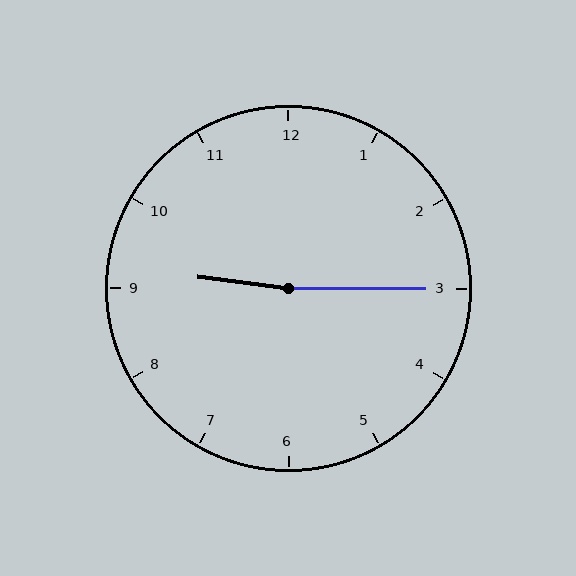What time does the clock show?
9:15.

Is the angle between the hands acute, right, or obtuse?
It is obtuse.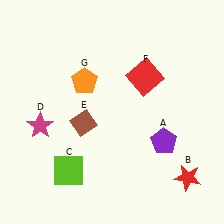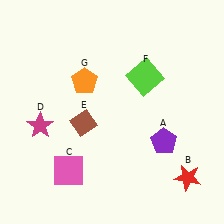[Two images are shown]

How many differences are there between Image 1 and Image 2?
There are 2 differences between the two images.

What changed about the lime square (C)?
In Image 1, C is lime. In Image 2, it changed to pink.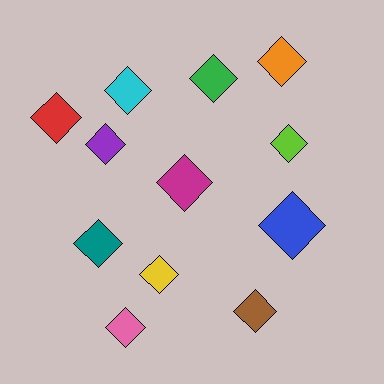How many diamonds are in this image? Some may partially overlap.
There are 12 diamonds.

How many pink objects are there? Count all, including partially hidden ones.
There is 1 pink object.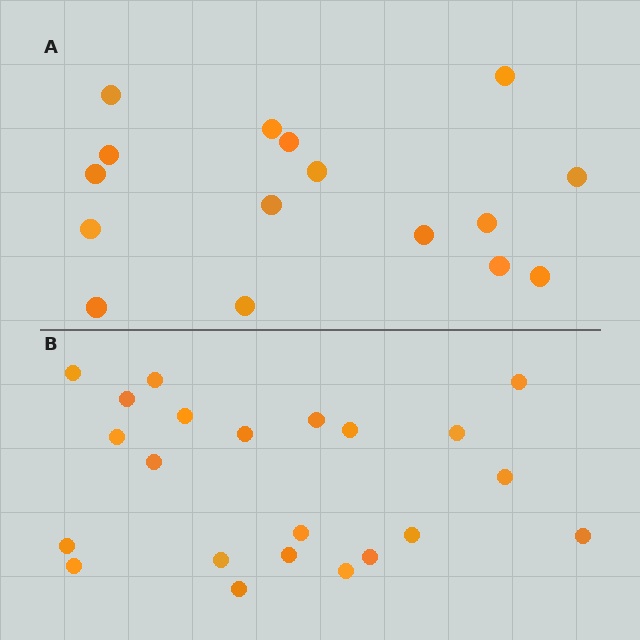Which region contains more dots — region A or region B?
Region B (the bottom region) has more dots.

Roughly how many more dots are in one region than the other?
Region B has about 6 more dots than region A.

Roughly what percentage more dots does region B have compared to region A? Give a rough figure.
About 40% more.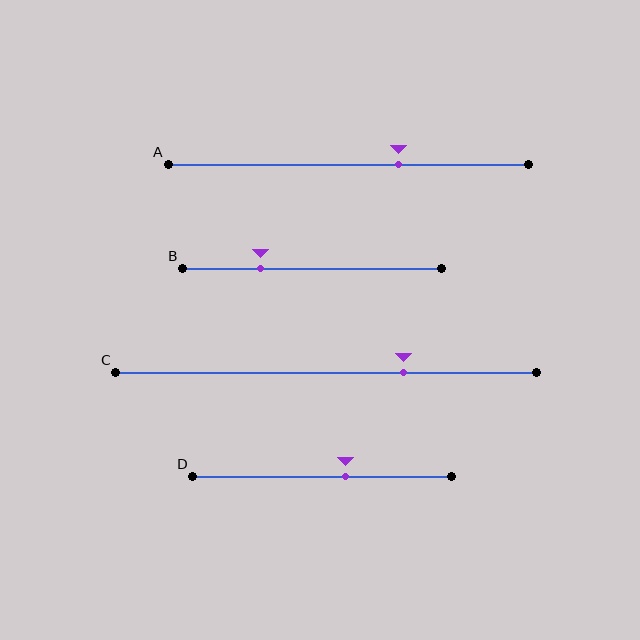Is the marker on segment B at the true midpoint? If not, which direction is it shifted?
No, the marker on segment B is shifted to the left by about 20% of the segment length.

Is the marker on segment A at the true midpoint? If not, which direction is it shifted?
No, the marker on segment A is shifted to the right by about 14% of the segment length.